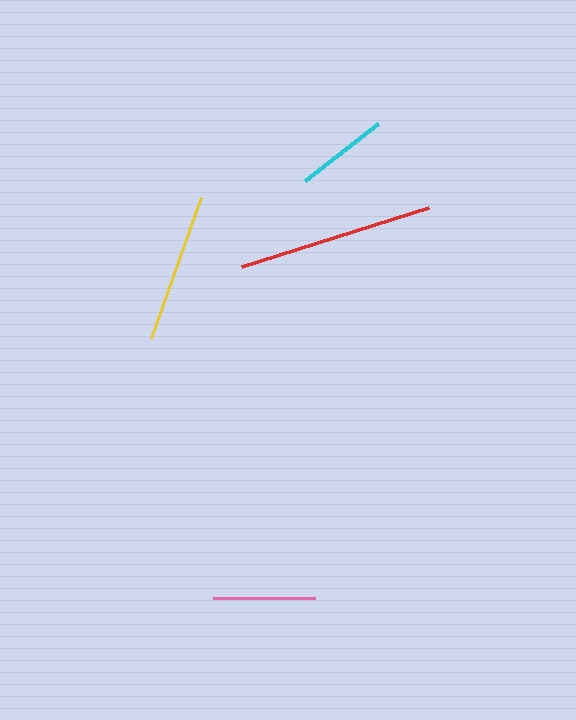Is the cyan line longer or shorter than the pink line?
The pink line is longer than the cyan line.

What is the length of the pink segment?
The pink segment is approximately 101 pixels long.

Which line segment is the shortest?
The cyan line is the shortest at approximately 92 pixels.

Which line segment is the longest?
The red line is the longest at approximately 196 pixels.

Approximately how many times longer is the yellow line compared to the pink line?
The yellow line is approximately 1.5 times the length of the pink line.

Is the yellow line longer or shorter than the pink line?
The yellow line is longer than the pink line.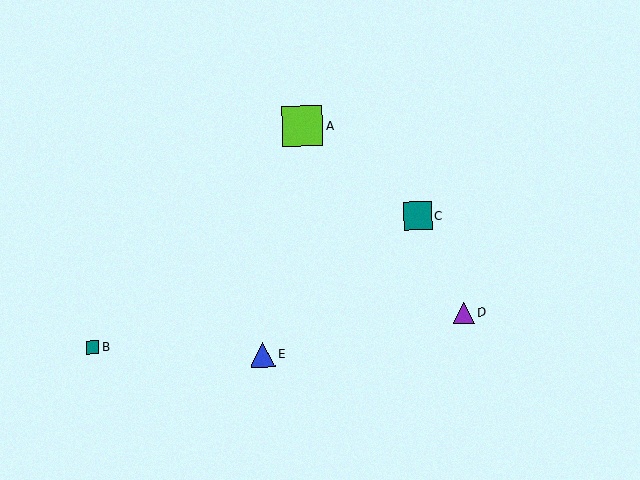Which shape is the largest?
The lime square (labeled A) is the largest.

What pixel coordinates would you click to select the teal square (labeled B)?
Click at (92, 348) to select the teal square B.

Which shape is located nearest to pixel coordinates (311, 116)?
The lime square (labeled A) at (302, 126) is nearest to that location.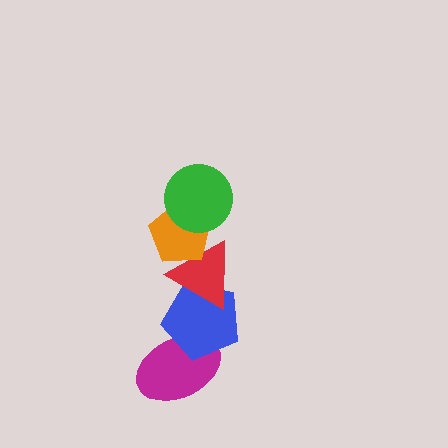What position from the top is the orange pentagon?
The orange pentagon is 2nd from the top.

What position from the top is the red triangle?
The red triangle is 3rd from the top.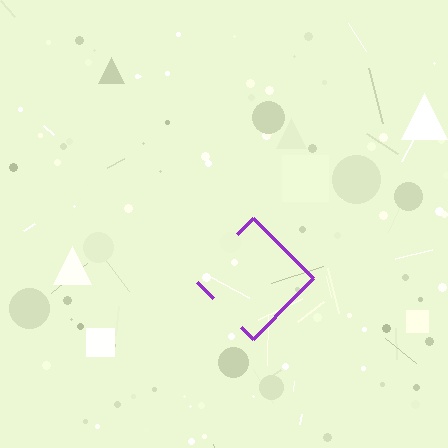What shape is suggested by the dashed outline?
The dashed outline suggests a diamond.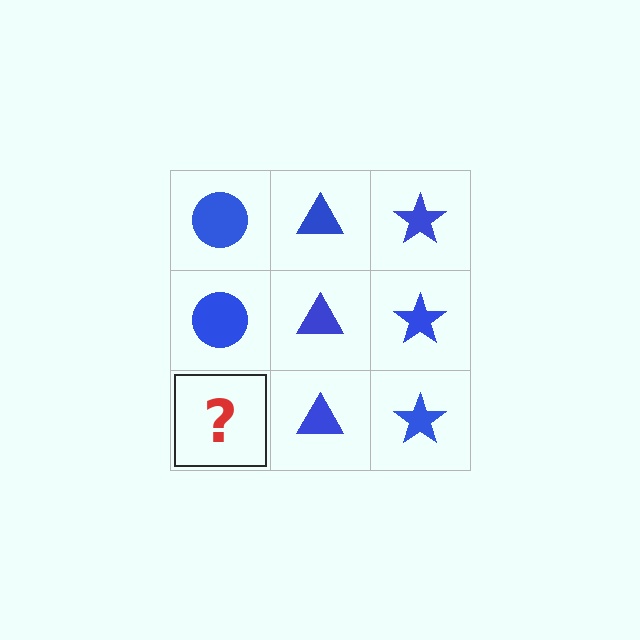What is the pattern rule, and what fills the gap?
The rule is that each column has a consistent shape. The gap should be filled with a blue circle.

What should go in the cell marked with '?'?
The missing cell should contain a blue circle.